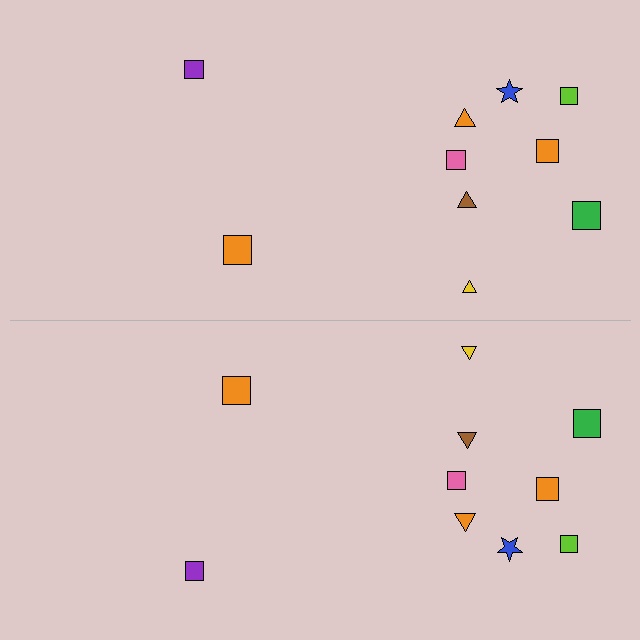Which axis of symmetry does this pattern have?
The pattern has a horizontal axis of symmetry running through the center of the image.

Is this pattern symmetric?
Yes, this pattern has bilateral (reflection) symmetry.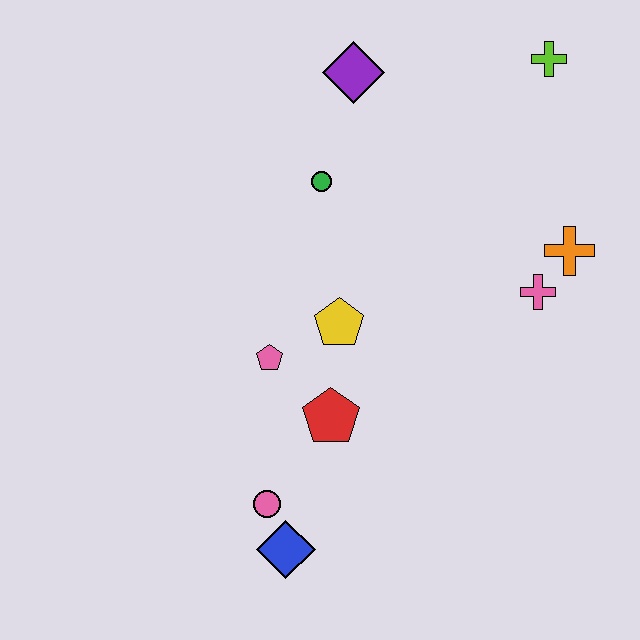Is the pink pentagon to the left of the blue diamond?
Yes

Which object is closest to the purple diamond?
The green circle is closest to the purple diamond.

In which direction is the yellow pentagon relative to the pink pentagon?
The yellow pentagon is to the right of the pink pentagon.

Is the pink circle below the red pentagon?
Yes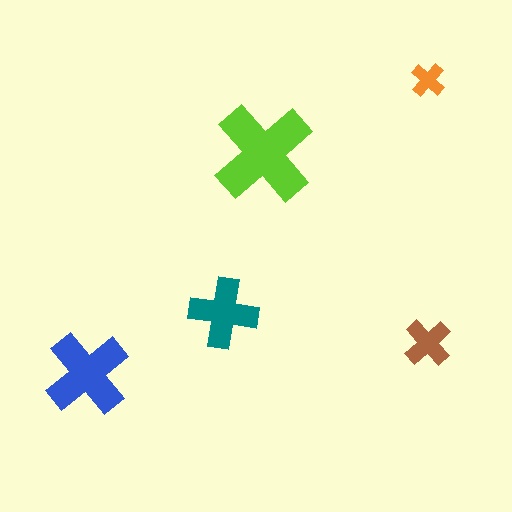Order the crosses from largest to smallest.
the lime one, the blue one, the teal one, the brown one, the orange one.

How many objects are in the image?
There are 5 objects in the image.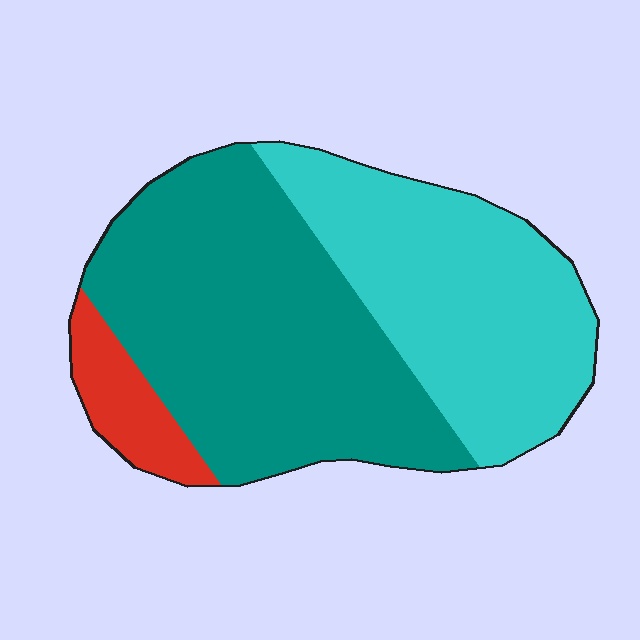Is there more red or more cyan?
Cyan.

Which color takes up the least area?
Red, at roughly 10%.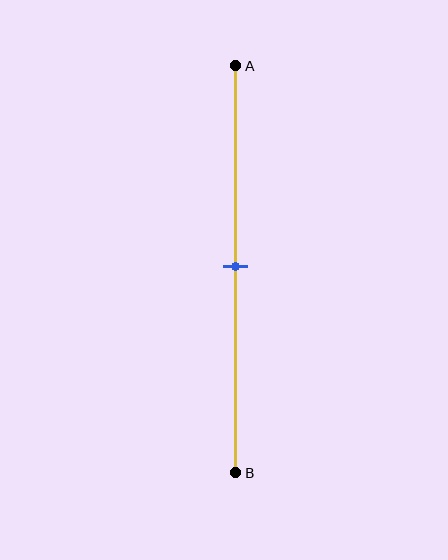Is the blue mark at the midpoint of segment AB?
Yes, the mark is approximately at the midpoint.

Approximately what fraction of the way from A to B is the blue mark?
The blue mark is approximately 50% of the way from A to B.